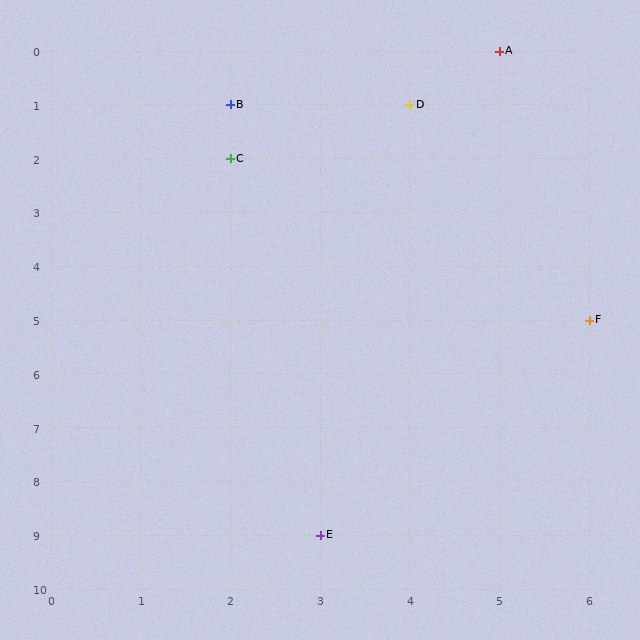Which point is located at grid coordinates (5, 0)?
Point A is at (5, 0).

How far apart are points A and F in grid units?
Points A and F are 1 column and 5 rows apart (about 5.1 grid units diagonally).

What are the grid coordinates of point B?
Point B is at grid coordinates (2, 1).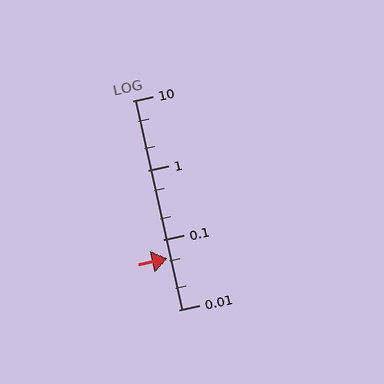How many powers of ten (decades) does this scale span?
The scale spans 3 decades, from 0.01 to 10.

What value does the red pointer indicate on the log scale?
The pointer indicates approximately 0.055.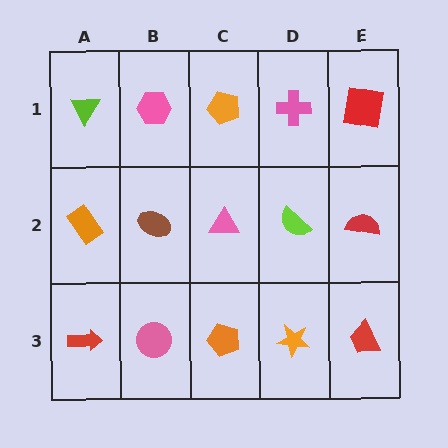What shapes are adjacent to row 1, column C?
A pink triangle (row 2, column C), a pink hexagon (row 1, column B), a pink cross (row 1, column D).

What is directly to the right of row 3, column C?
An orange star.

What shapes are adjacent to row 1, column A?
An orange rectangle (row 2, column A), a pink hexagon (row 1, column B).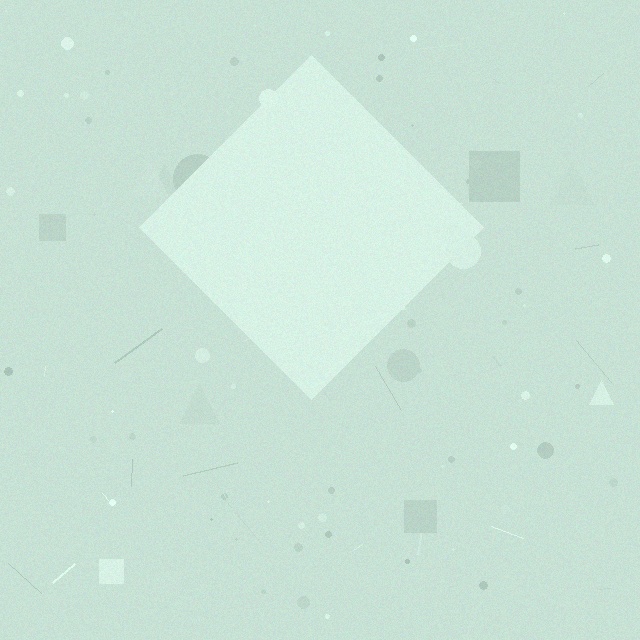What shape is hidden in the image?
A diamond is hidden in the image.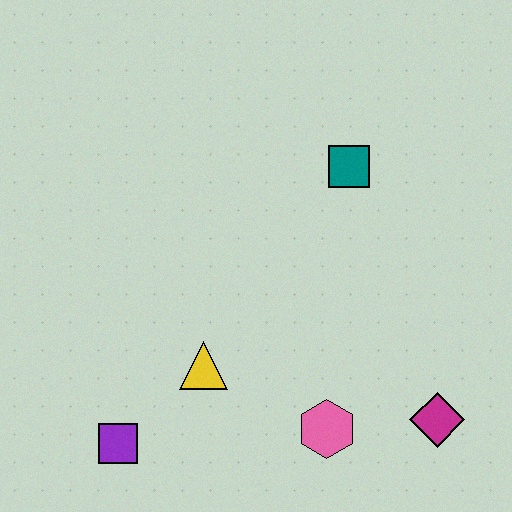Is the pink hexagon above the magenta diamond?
No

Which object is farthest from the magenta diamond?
The purple square is farthest from the magenta diamond.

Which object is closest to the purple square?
The yellow triangle is closest to the purple square.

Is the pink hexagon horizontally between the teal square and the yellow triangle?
Yes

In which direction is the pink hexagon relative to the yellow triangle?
The pink hexagon is to the right of the yellow triangle.